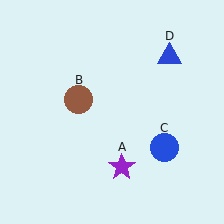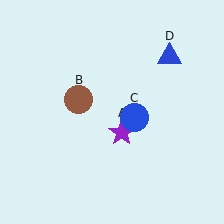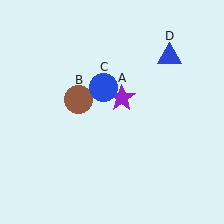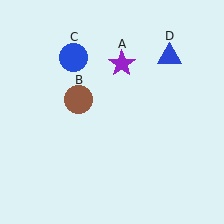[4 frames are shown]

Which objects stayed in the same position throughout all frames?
Brown circle (object B) and blue triangle (object D) remained stationary.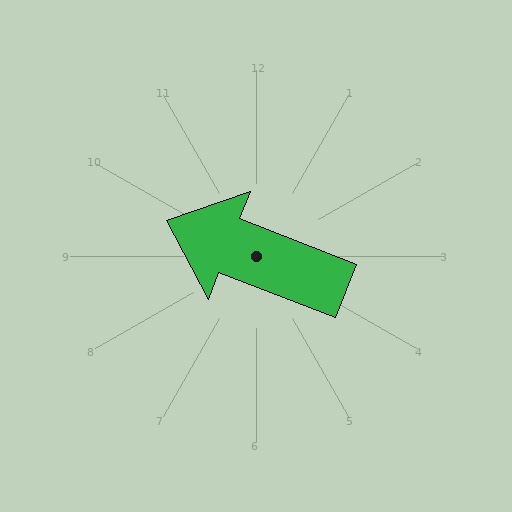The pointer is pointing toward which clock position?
Roughly 10 o'clock.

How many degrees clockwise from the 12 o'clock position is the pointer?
Approximately 291 degrees.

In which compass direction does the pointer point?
West.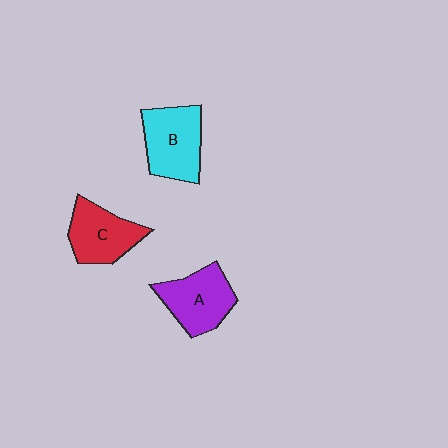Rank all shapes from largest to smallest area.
From largest to smallest: B (cyan), A (purple), C (red).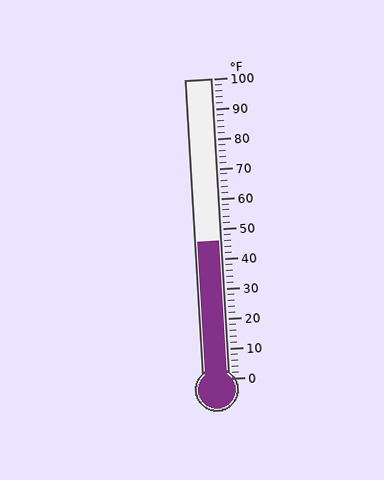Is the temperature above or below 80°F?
The temperature is below 80°F.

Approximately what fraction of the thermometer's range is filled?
The thermometer is filled to approximately 45% of its range.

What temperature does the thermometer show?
The thermometer shows approximately 46°F.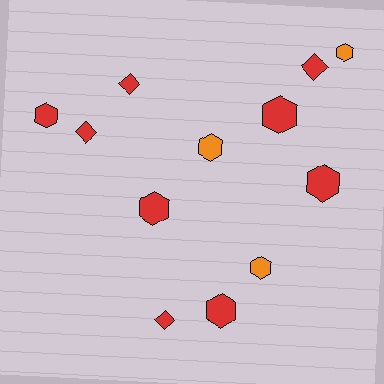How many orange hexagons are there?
There are 3 orange hexagons.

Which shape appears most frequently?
Hexagon, with 8 objects.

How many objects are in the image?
There are 12 objects.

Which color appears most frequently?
Red, with 9 objects.